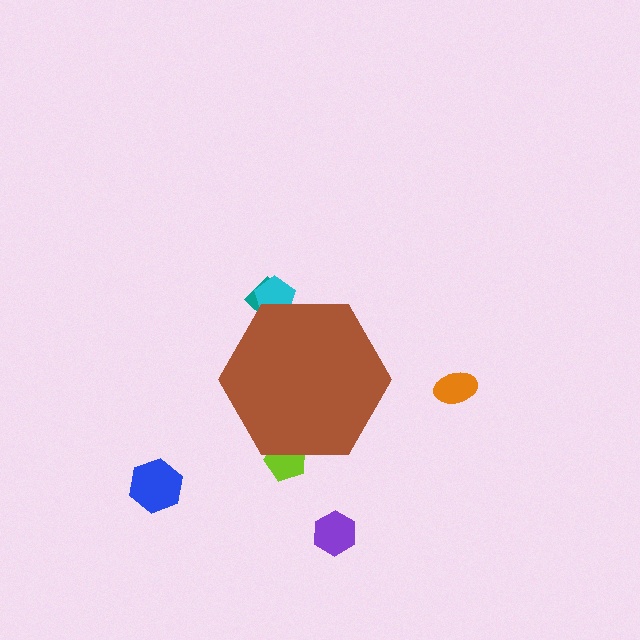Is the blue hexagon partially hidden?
No, the blue hexagon is fully visible.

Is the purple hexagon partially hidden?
No, the purple hexagon is fully visible.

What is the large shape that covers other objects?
A brown hexagon.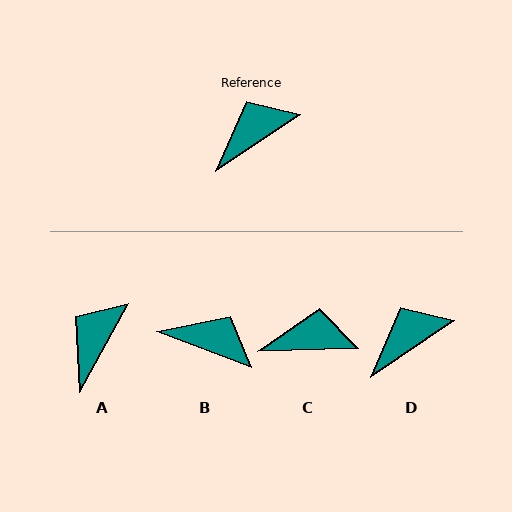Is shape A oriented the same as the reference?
No, it is off by about 27 degrees.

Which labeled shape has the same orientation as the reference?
D.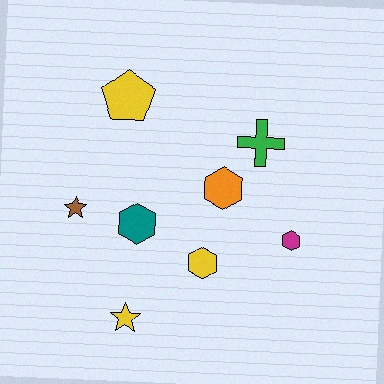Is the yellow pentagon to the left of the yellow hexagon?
Yes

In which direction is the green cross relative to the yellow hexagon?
The green cross is above the yellow hexagon.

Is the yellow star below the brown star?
Yes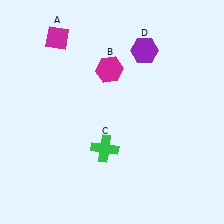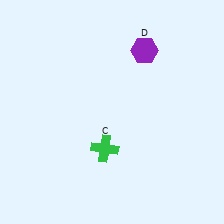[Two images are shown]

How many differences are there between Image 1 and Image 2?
There are 2 differences between the two images.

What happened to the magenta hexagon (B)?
The magenta hexagon (B) was removed in Image 2. It was in the top-left area of Image 1.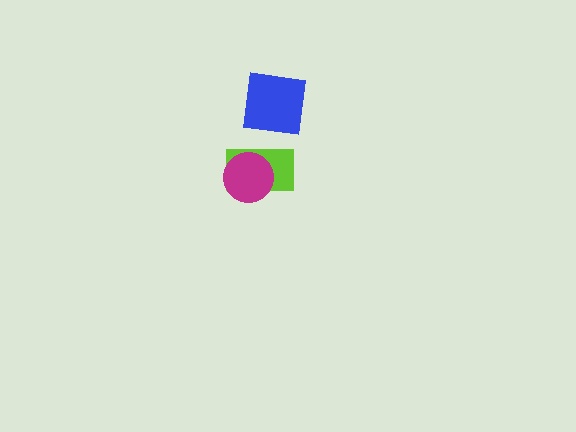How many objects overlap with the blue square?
0 objects overlap with the blue square.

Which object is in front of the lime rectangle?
The magenta circle is in front of the lime rectangle.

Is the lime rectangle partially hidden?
Yes, it is partially covered by another shape.